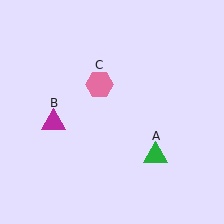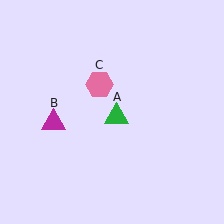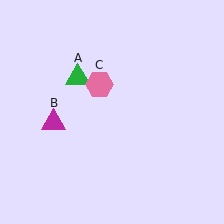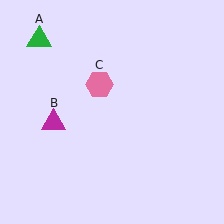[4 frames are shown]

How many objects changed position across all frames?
1 object changed position: green triangle (object A).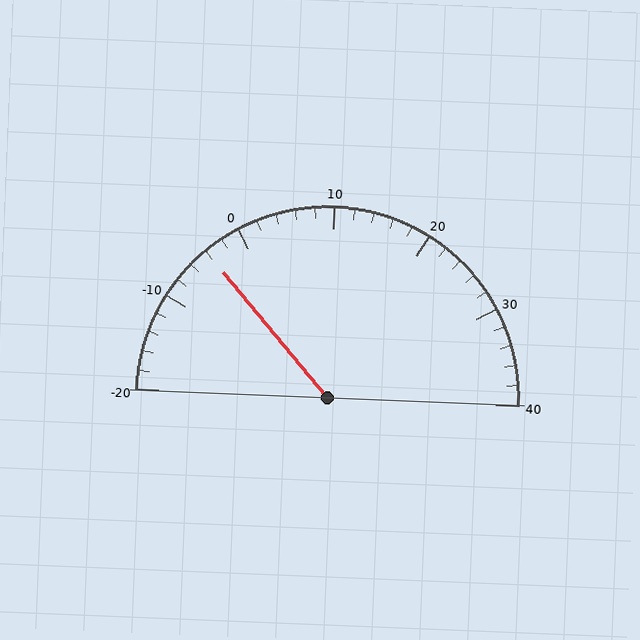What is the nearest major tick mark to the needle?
The nearest major tick mark is 0.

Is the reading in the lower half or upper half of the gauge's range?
The reading is in the lower half of the range (-20 to 40).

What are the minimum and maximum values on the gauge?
The gauge ranges from -20 to 40.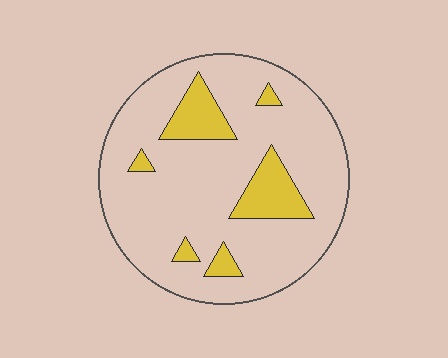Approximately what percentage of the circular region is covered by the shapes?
Approximately 15%.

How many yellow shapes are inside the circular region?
6.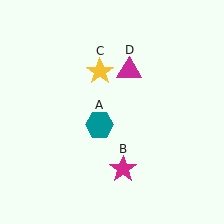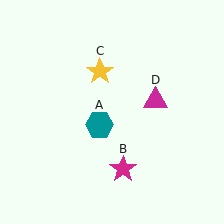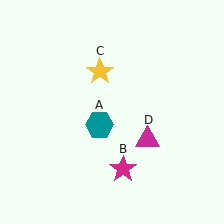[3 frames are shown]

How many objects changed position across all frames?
1 object changed position: magenta triangle (object D).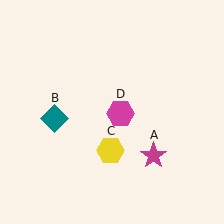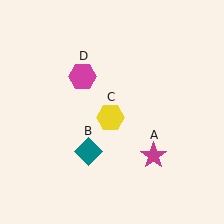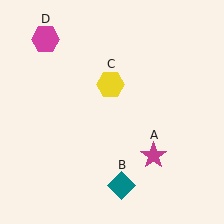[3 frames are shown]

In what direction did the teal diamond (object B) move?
The teal diamond (object B) moved down and to the right.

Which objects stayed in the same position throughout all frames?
Magenta star (object A) remained stationary.